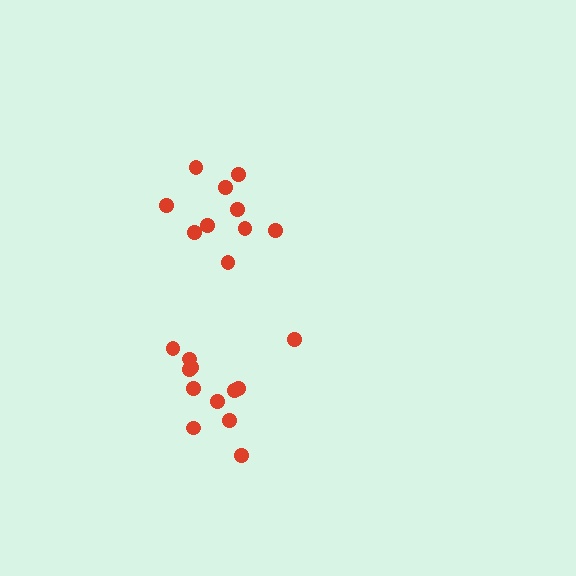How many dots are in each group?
Group 1: 12 dots, Group 2: 10 dots (22 total).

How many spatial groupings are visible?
There are 2 spatial groupings.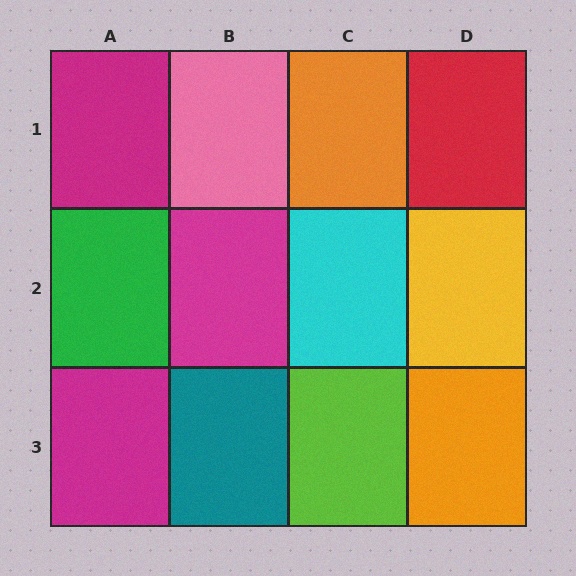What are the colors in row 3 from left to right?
Magenta, teal, lime, orange.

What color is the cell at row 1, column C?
Orange.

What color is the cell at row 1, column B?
Pink.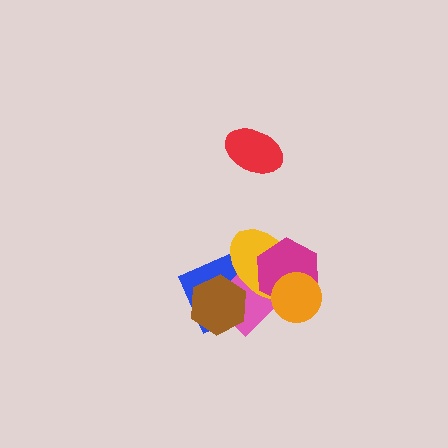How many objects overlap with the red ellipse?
0 objects overlap with the red ellipse.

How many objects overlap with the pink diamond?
5 objects overlap with the pink diamond.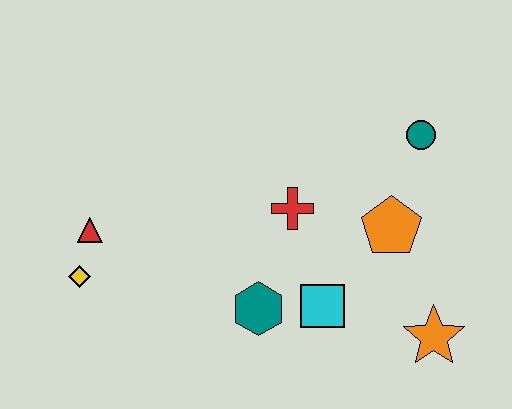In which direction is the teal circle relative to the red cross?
The teal circle is to the right of the red cross.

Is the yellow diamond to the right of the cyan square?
No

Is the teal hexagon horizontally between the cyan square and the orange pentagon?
No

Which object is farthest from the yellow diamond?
The teal circle is farthest from the yellow diamond.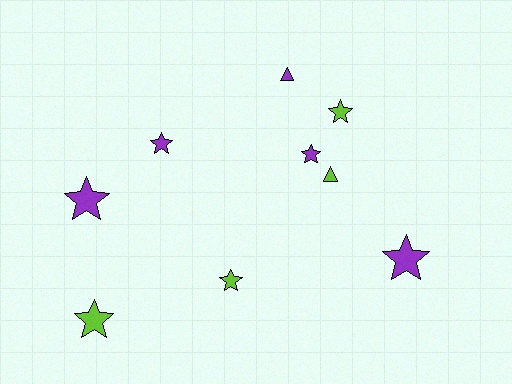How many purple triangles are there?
There is 1 purple triangle.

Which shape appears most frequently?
Star, with 7 objects.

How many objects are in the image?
There are 9 objects.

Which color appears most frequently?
Purple, with 5 objects.